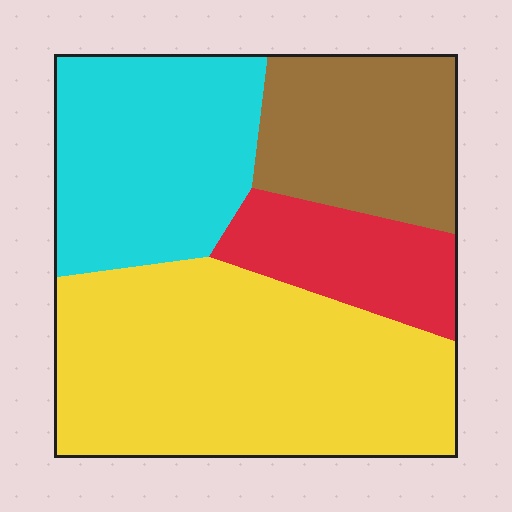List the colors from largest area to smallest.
From largest to smallest: yellow, cyan, brown, red.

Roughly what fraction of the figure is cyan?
Cyan covers 25% of the figure.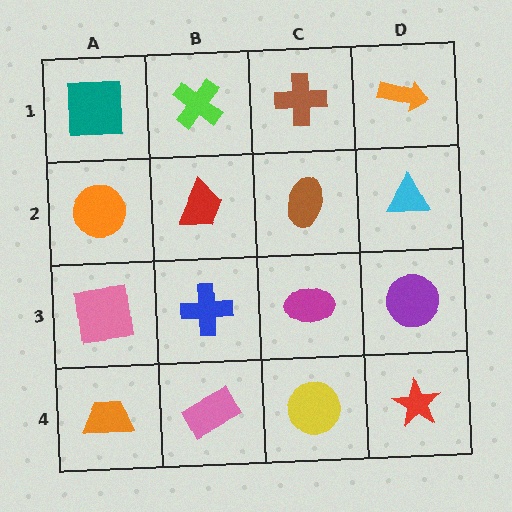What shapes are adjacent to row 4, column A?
A pink square (row 3, column A), a pink rectangle (row 4, column B).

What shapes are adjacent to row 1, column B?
A red trapezoid (row 2, column B), a teal square (row 1, column A), a brown cross (row 1, column C).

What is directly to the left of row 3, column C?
A blue cross.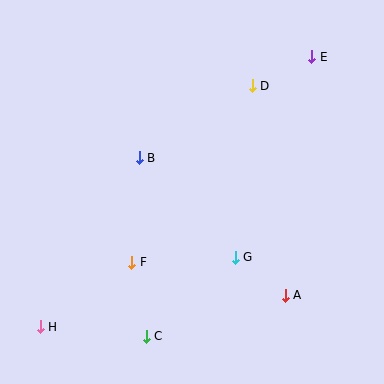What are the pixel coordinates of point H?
Point H is at (40, 327).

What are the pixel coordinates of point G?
Point G is at (235, 257).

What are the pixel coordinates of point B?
Point B is at (139, 158).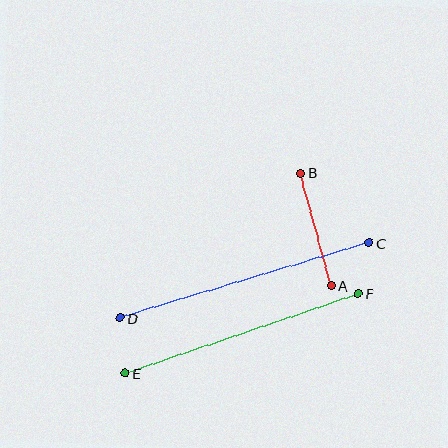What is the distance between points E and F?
The distance is approximately 246 pixels.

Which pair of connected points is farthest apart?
Points C and D are farthest apart.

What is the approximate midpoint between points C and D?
The midpoint is at approximately (244, 281) pixels.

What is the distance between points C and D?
The distance is approximately 260 pixels.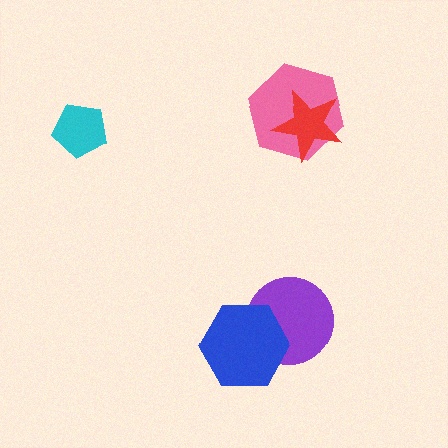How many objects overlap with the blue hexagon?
1 object overlaps with the blue hexagon.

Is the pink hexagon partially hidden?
Yes, it is partially covered by another shape.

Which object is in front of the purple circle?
The blue hexagon is in front of the purple circle.